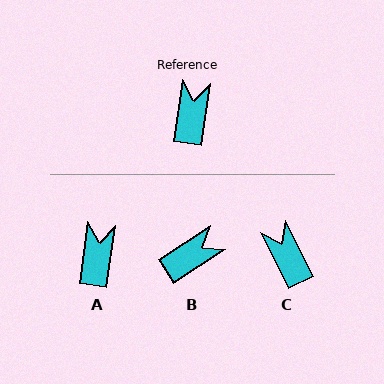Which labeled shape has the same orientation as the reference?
A.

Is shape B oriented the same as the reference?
No, it is off by about 49 degrees.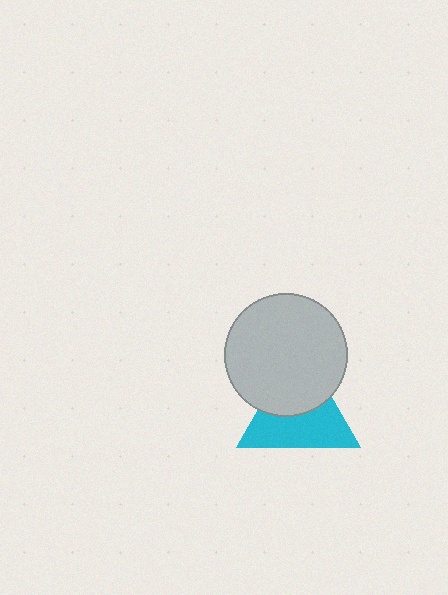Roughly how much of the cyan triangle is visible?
About half of it is visible (roughly 55%).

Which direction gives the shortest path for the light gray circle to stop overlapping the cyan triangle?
Moving up gives the shortest separation.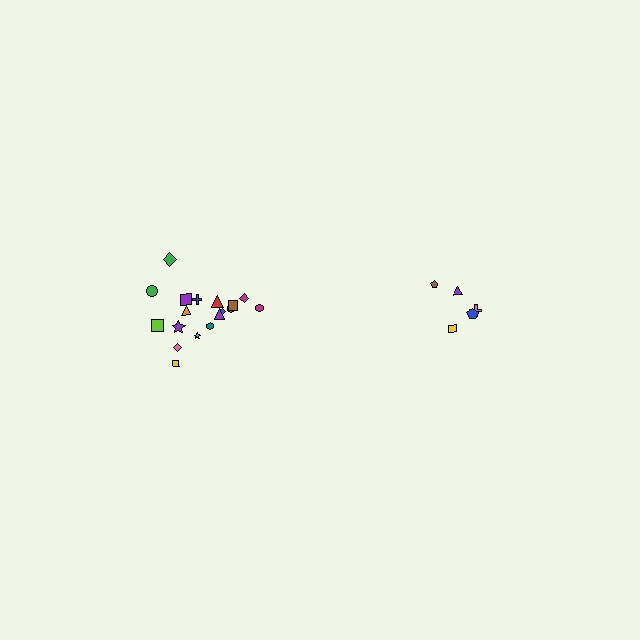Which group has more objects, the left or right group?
The left group.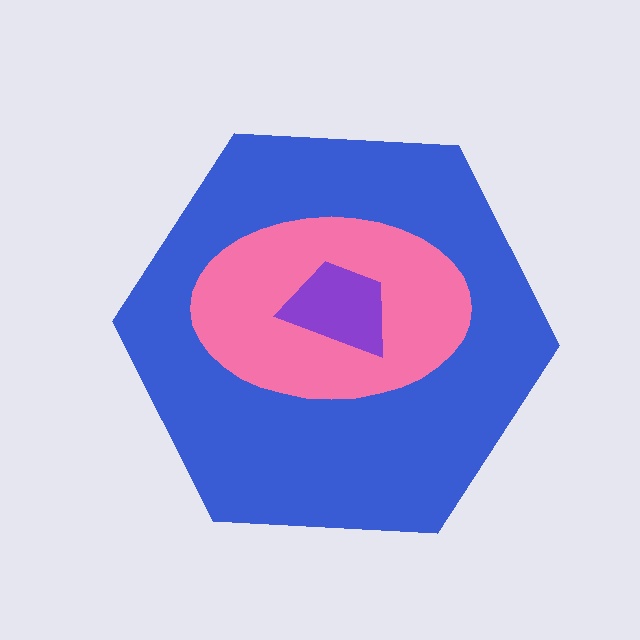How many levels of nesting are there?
3.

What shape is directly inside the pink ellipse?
The purple trapezoid.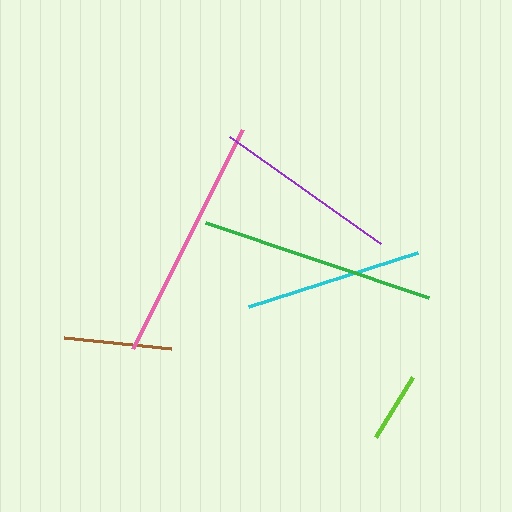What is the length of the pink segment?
The pink segment is approximately 245 pixels long.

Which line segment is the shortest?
The lime line is the shortest at approximately 71 pixels.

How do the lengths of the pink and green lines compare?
The pink and green lines are approximately the same length.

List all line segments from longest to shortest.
From longest to shortest: pink, green, purple, cyan, brown, lime.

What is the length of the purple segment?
The purple segment is approximately 185 pixels long.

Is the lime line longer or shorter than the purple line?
The purple line is longer than the lime line.